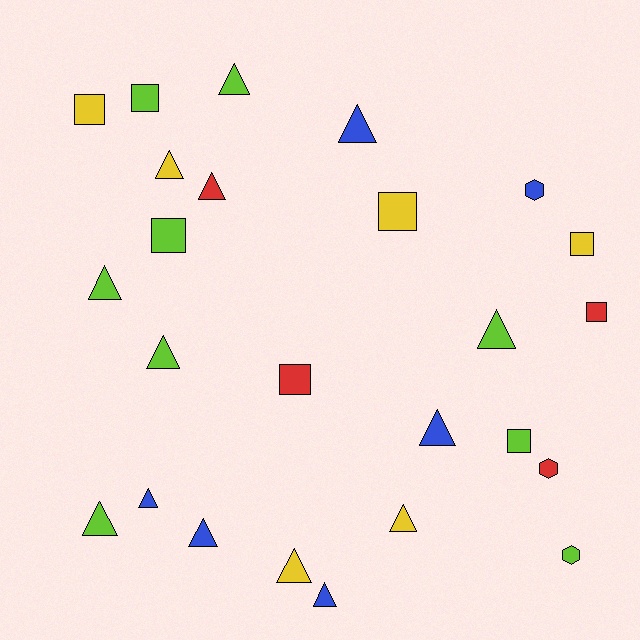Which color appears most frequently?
Lime, with 9 objects.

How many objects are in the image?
There are 25 objects.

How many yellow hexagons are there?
There are no yellow hexagons.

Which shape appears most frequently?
Triangle, with 14 objects.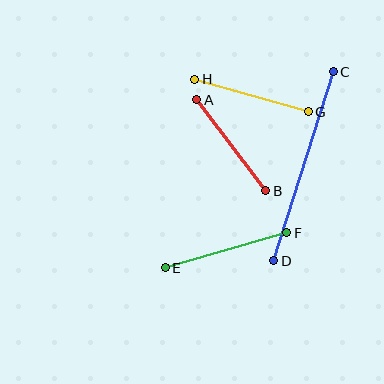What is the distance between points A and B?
The distance is approximately 114 pixels.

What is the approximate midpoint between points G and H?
The midpoint is at approximately (252, 96) pixels.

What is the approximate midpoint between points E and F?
The midpoint is at approximately (226, 250) pixels.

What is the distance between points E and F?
The distance is approximately 127 pixels.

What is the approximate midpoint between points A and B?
The midpoint is at approximately (231, 145) pixels.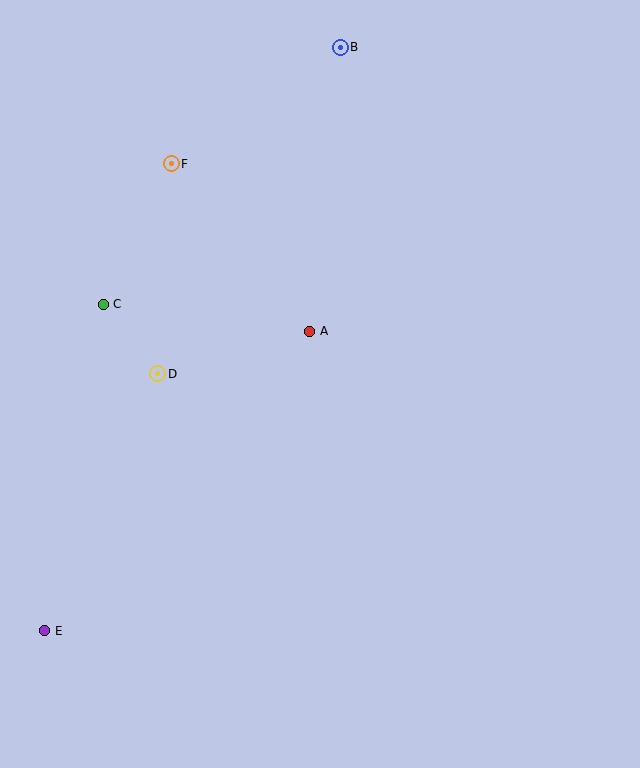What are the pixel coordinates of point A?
Point A is at (310, 331).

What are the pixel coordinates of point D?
Point D is at (158, 374).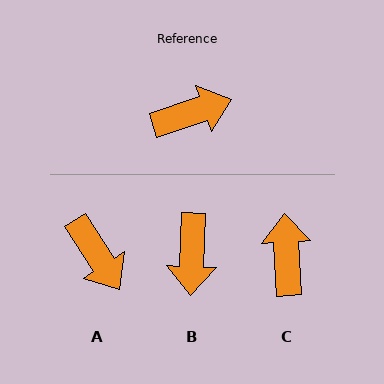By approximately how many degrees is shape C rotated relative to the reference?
Approximately 75 degrees counter-clockwise.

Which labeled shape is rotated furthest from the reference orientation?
B, about 111 degrees away.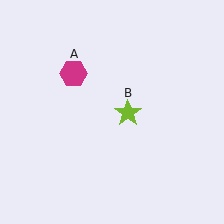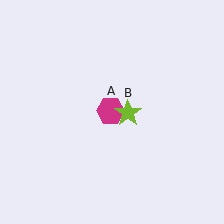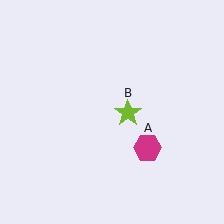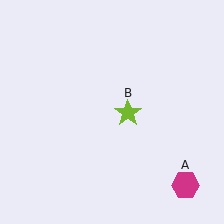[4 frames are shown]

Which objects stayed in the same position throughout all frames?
Lime star (object B) remained stationary.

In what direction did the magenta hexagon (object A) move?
The magenta hexagon (object A) moved down and to the right.